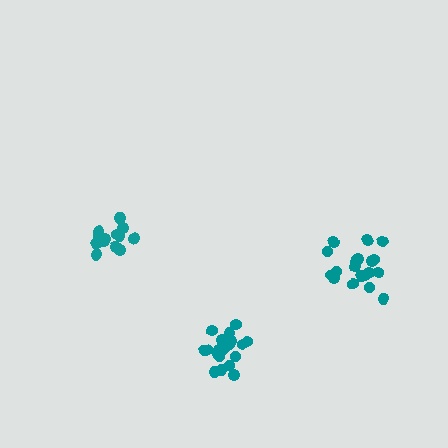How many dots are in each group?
Group 1: 19 dots, Group 2: 20 dots, Group 3: 15 dots (54 total).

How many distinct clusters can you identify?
There are 3 distinct clusters.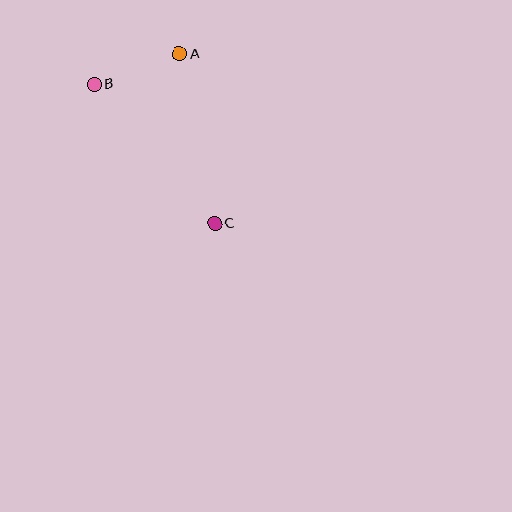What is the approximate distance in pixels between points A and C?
The distance between A and C is approximately 173 pixels.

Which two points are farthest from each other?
Points B and C are farthest from each other.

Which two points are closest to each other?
Points A and B are closest to each other.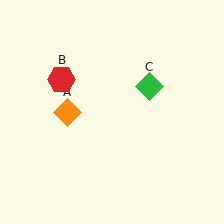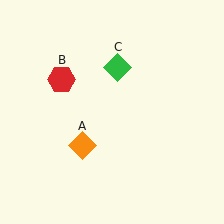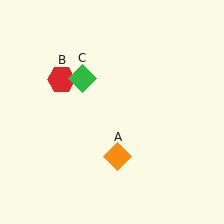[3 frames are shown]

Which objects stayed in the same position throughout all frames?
Red hexagon (object B) remained stationary.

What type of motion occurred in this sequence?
The orange diamond (object A), green diamond (object C) rotated counterclockwise around the center of the scene.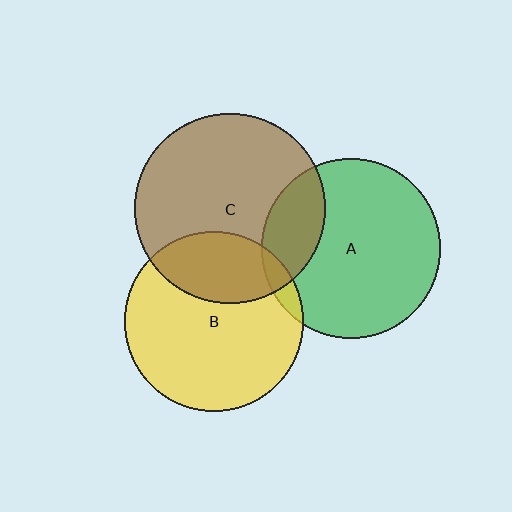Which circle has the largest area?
Circle C (brown).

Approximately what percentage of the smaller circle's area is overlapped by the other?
Approximately 20%.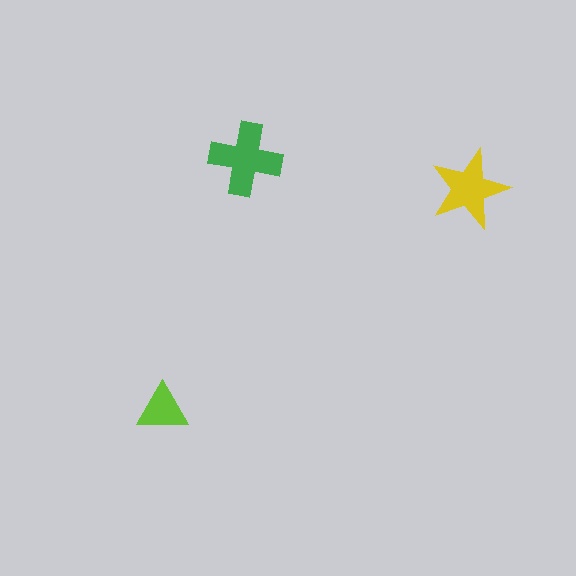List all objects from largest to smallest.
The green cross, the yellow star, the lime triangle.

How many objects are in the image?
There are 3 objects in the image.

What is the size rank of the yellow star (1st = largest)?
2nd.